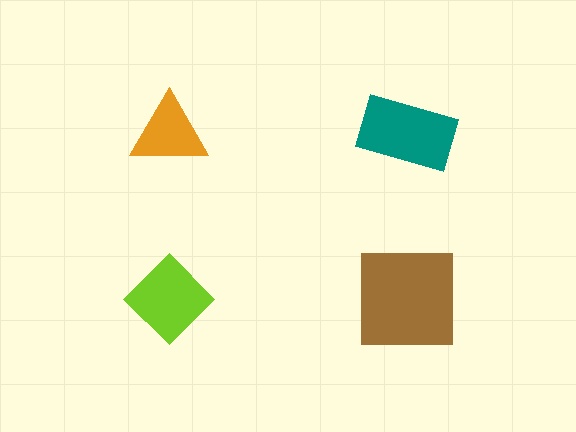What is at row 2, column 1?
A lime diamond.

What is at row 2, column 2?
A brown square.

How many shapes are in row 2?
2 shapes.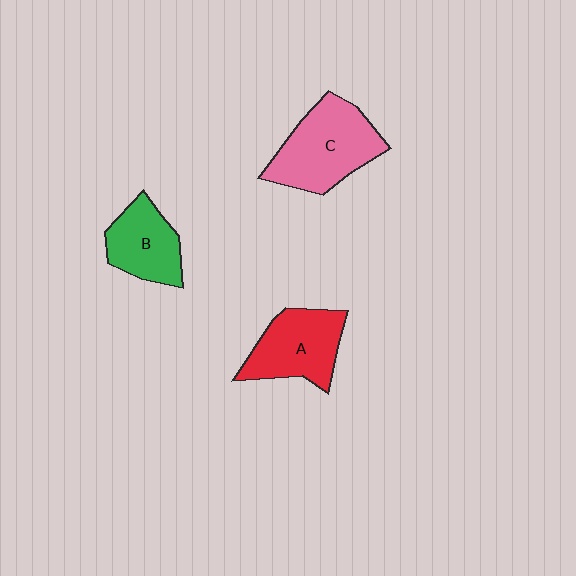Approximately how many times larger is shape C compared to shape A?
Approximately 1.2 times.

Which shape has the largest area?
Shape C (pink).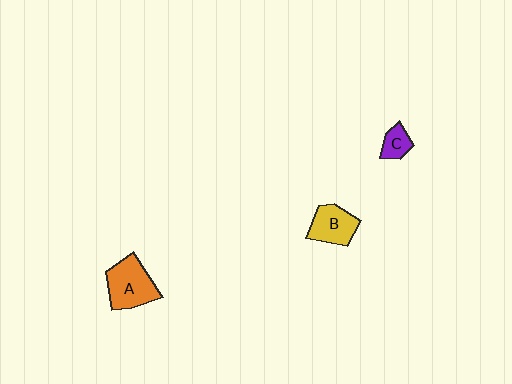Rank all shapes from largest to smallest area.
From largest to smallest: A (orange), B (yellow), C (purple).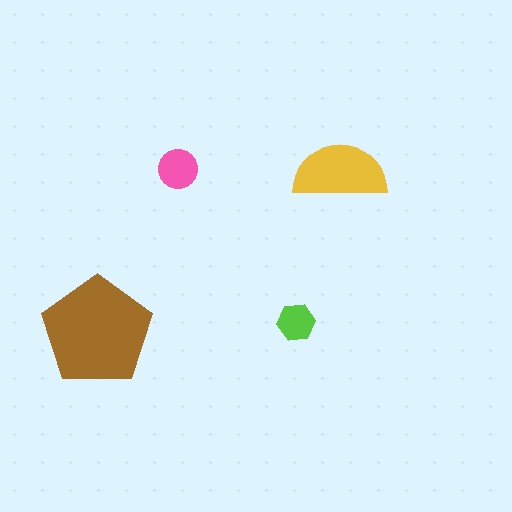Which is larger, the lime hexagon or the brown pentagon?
The brown pentagon.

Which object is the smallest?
The lime hexagon.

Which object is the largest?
The brown pentagon.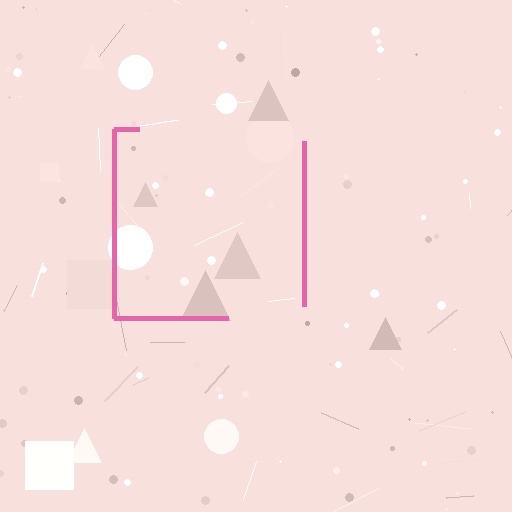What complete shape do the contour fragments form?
The contour fragments form a square.